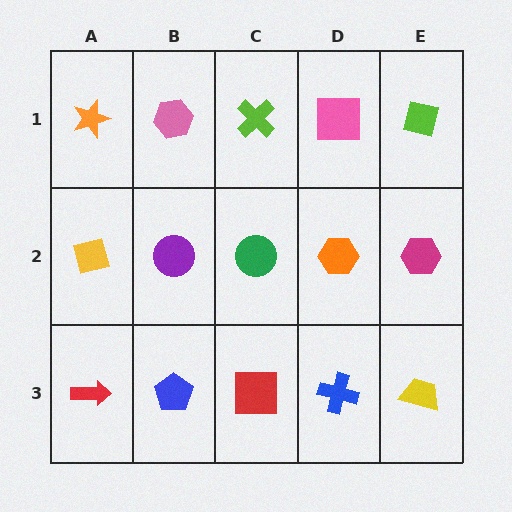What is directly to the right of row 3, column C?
A blue cross.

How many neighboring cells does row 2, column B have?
4.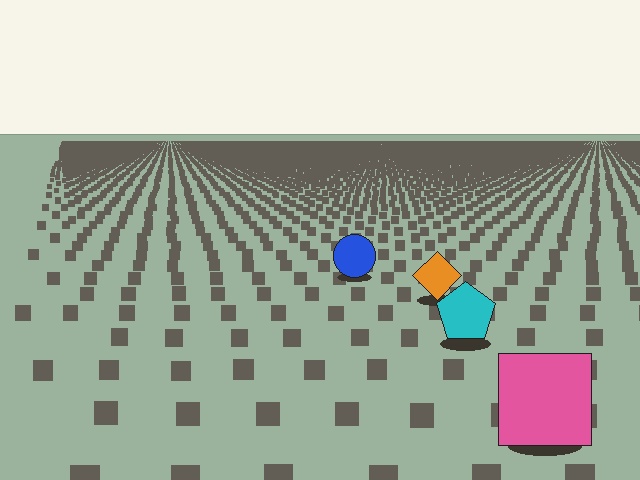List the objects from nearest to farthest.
From nearest to farthest: the pink square, the cyan pentagon, the orange diamond, the blue circle.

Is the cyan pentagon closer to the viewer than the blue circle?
Yes. The cyan pentagon is closer — you can tell from the texture gradient: the ground texture is coarser near it.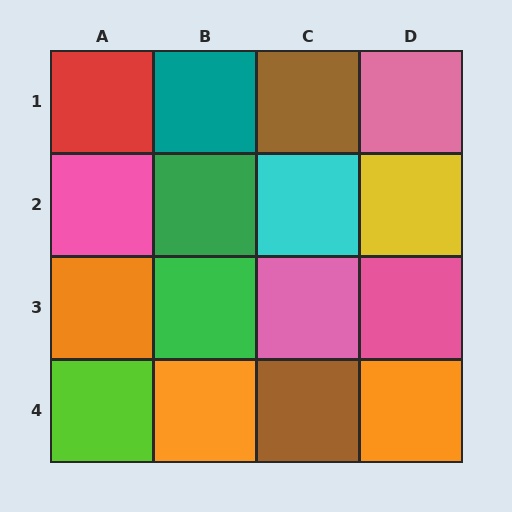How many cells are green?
2 cells are green.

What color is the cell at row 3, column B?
Green.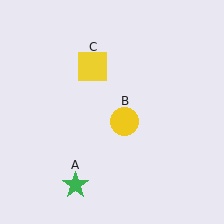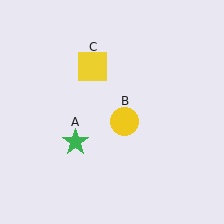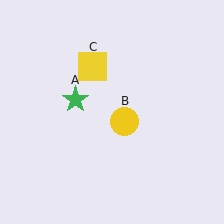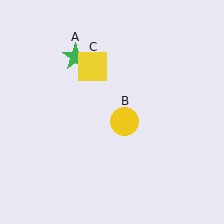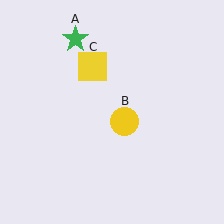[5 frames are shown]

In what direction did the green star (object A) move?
The green star (object A) moved up.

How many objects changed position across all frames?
1 object changed position: green star (object A).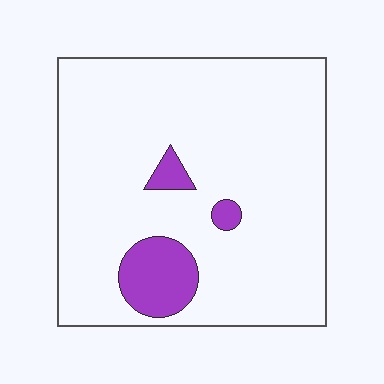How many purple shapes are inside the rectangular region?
3.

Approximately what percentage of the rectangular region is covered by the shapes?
Approximately 10%.